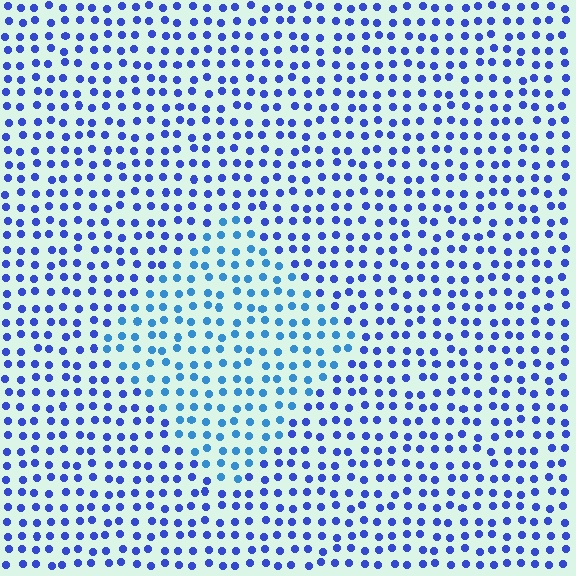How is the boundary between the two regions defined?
The boundary is defined purely by a slight shift in hue (about 27 degrees). Spacing, size, and orientation are identical on both sides.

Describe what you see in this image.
The image is filled with small blue elements in a uniform arrangement. A diamond-shaped region is visible where the elements are tinted to a slightly different hue, forming a subtle color boundary.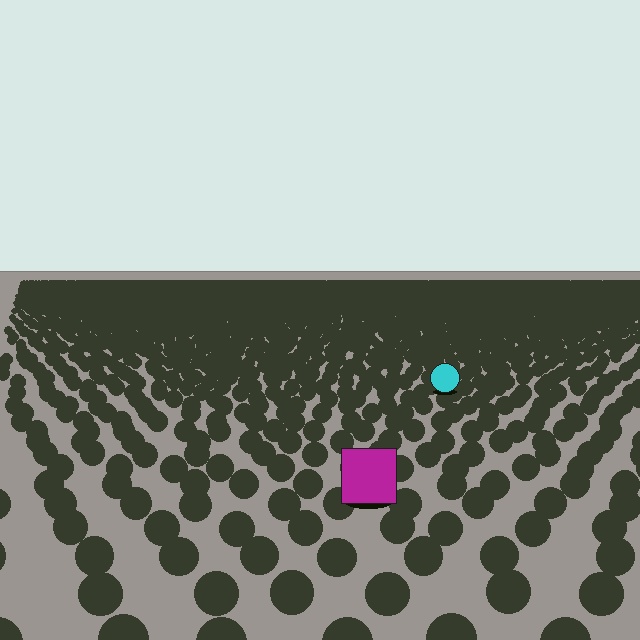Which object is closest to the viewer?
The magenta square is closest. The texture marks near it are larger and more spread out.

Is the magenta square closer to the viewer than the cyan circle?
Yes. The magenta square is closer — you can tell from the texture gradient: the ground texture is coarser near it.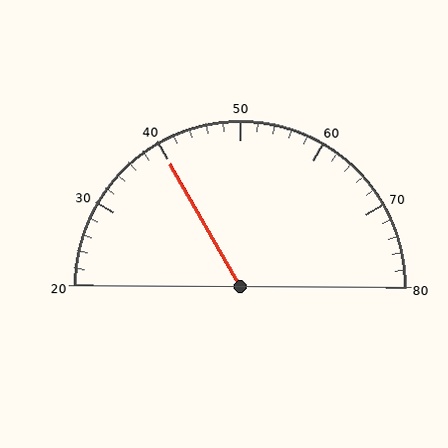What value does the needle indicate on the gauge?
The needle indicates approximately 40.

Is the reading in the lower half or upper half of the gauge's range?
The reading is in the lower half of the range (20 to 80).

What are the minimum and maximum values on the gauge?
The gauge ranges from 20 to 80.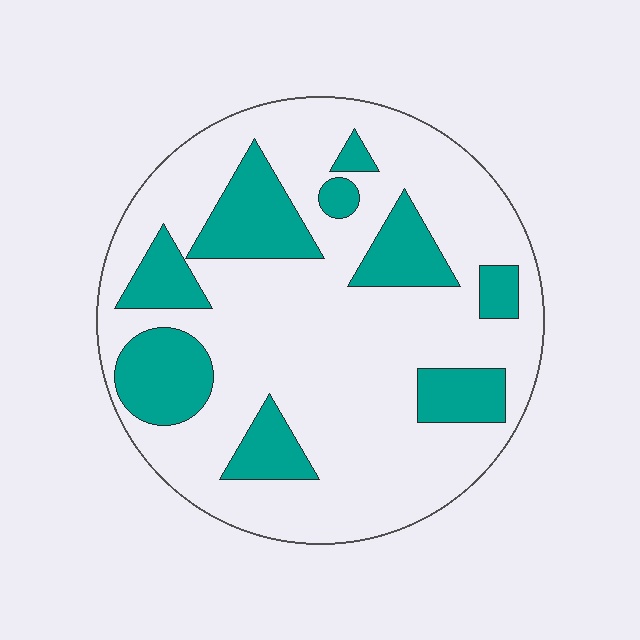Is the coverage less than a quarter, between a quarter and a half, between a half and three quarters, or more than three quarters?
Between a quarter and a half.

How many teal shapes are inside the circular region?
9.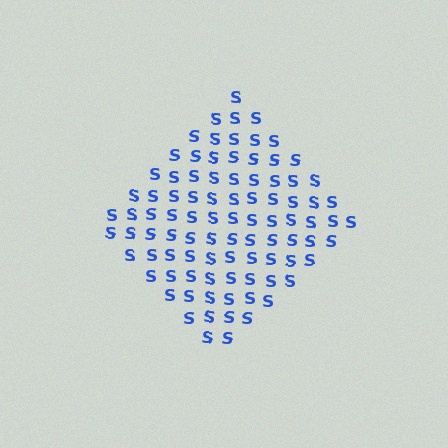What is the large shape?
The large shape is a diamond.